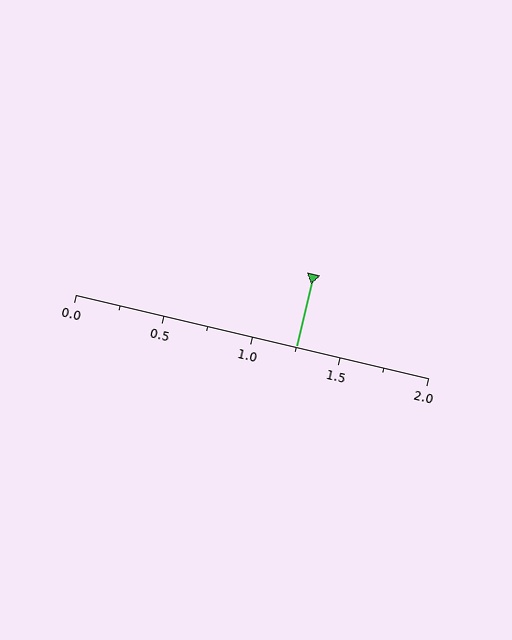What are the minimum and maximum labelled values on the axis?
The axis runs from 0.0 to 2.0.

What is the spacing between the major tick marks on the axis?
The major ticks are spaced 0.5 apart.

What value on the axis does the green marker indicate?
The marker indicates approximately 1.25.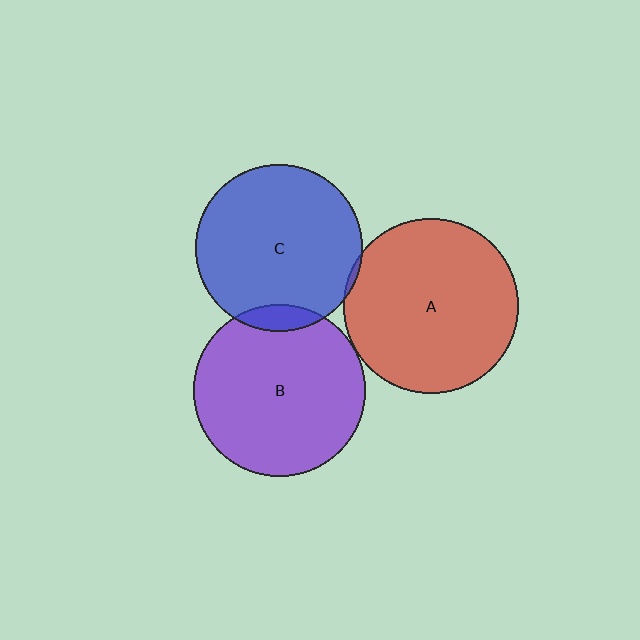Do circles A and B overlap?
Yes.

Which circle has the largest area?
Circle A (red).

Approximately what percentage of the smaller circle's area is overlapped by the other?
Approximately 5%.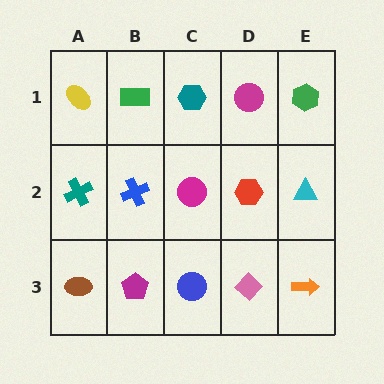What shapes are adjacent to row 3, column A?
A teal cross (row 2, column A), a magenta pentagon (row 3, column B).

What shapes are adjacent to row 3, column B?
A blue cross (row 2, column B), a brown ellipse (row 3, column A), a blue circle (row 3, column C).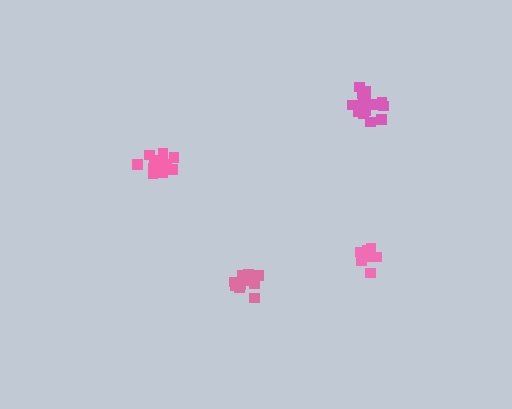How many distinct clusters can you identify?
There are 4 distinct clusters.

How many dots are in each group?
Group 1: 14 dots, Group 2: 15 dots, Group 3: 15 dots, Group 4: 12 dots (56 total).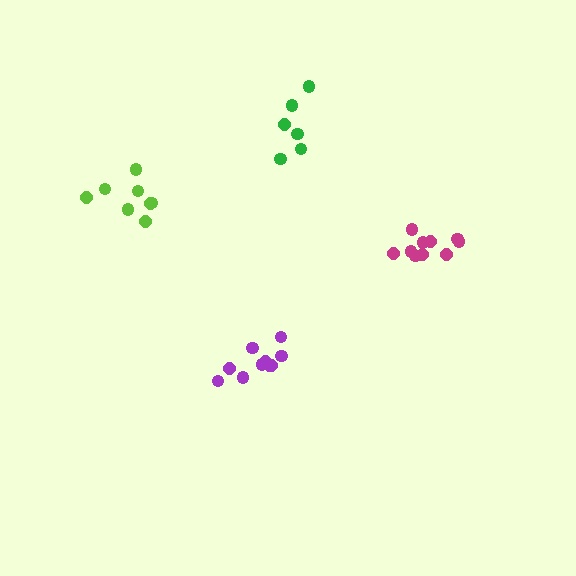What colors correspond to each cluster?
The clusters are colored: green, lime, purple, magenta.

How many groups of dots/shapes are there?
There are 4 groups.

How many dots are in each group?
Group 1: 6 dots, Group 2: 8 dots, Group 3: 10 dots, Group 4: 10 dots (34 total).